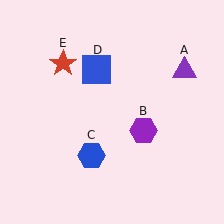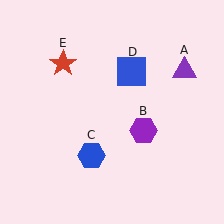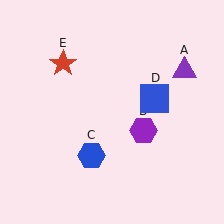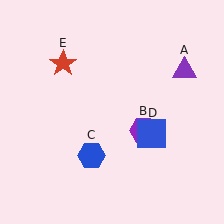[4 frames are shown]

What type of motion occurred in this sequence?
The blue square (object D) rotated clockwise around the center of the scene.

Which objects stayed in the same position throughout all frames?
Purple triangle (object A) and purple hexagon (object B) and blue hexagon (object C) and red star (object E) remained stationary.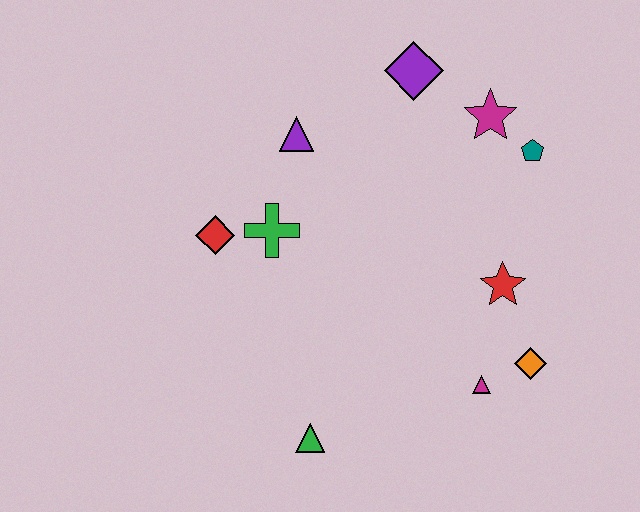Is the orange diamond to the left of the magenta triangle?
No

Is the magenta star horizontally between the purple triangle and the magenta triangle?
No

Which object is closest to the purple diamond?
The magenta star is closest to the purple diamond.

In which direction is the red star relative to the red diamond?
The red star is to the right of the red diamond.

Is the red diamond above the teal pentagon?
No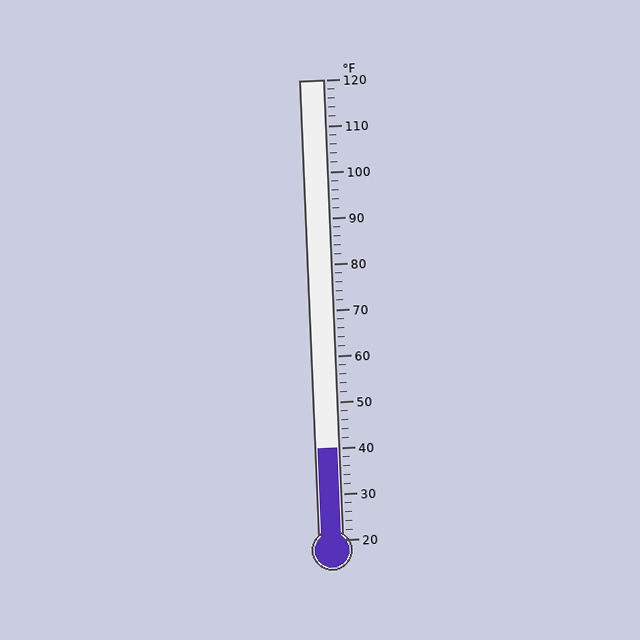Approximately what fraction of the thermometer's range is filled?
The thermometer is filled to approximately 20% of its range.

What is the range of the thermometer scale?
The thermometer scale ranges from 20°F to 120°F.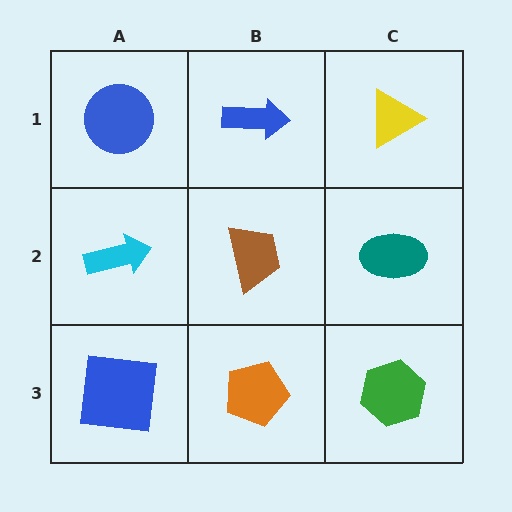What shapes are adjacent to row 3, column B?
A brown trapezoid (row 2, column B), a blue square (row 3, column A), a green hexagon (row 3, column C).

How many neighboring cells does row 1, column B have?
3.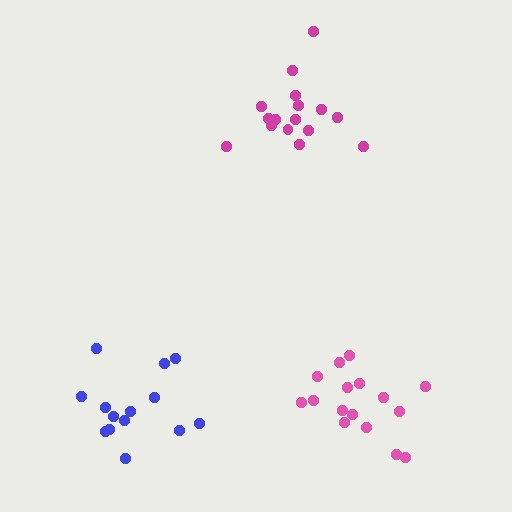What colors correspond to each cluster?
The clusters are colored: pink, blue, magenta.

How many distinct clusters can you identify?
There are 3 distinct clusters.